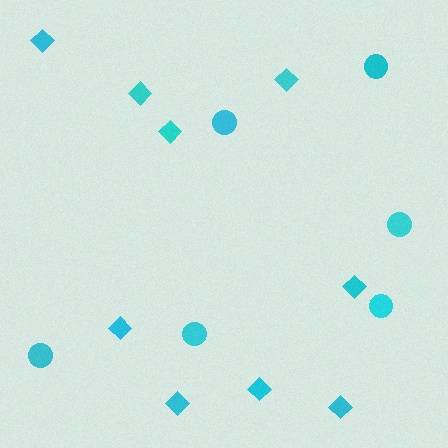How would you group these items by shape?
There are 2 groups: one group of diamonds (9) and one group of circles (6).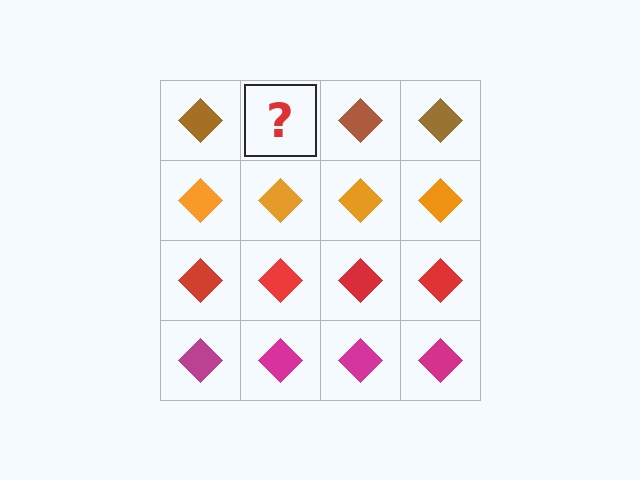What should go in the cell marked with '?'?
The missing cell should contain a brown diamond.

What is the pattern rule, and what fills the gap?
The rule is that each row has a consistent color. The gap should be filled with a brown diamond.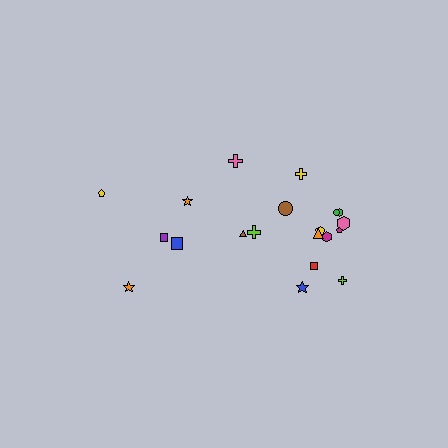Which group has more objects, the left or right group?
The right group.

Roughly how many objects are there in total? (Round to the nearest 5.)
Roughly 20 objects in total.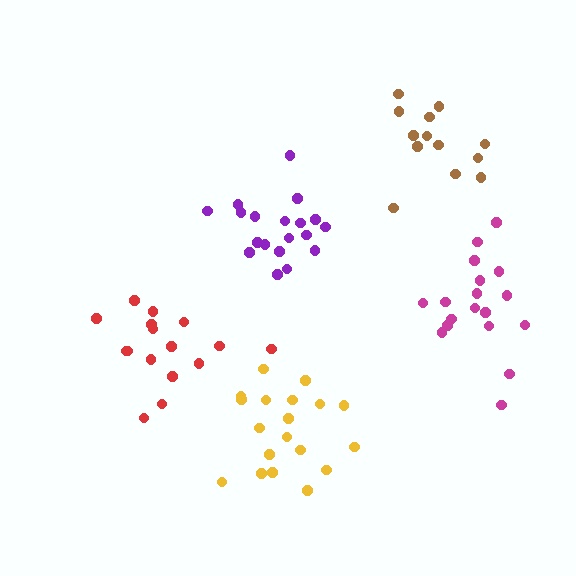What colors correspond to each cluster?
The clusters are colored: red, purple, yellow, brown, magenta.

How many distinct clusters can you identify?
There are 5 distinct clusters.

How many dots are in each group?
Group 1: 16 dots, Group 2: 19 dots, Group 3: 19 dots, Group 4: 13 dots, Group 5: 18 dots (85 total).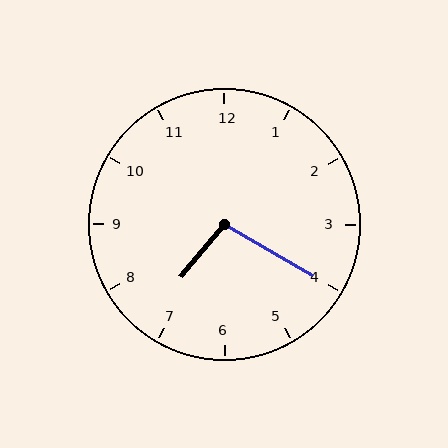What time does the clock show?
7:20.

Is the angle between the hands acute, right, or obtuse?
It is obtuse.